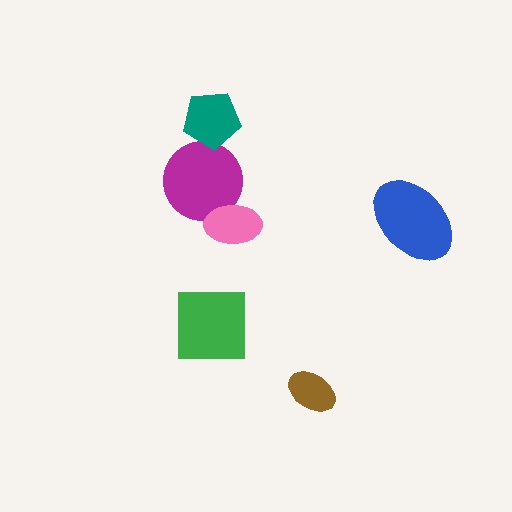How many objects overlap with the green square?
0 objects overlap with the green square.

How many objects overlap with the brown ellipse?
0 objects overlap with the brown ellipse.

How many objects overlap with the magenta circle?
2 objects overlap with the magenta circle.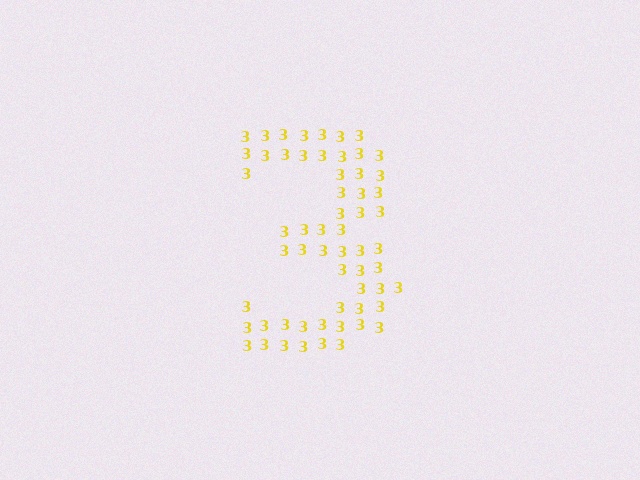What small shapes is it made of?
It is made of small digit 3's.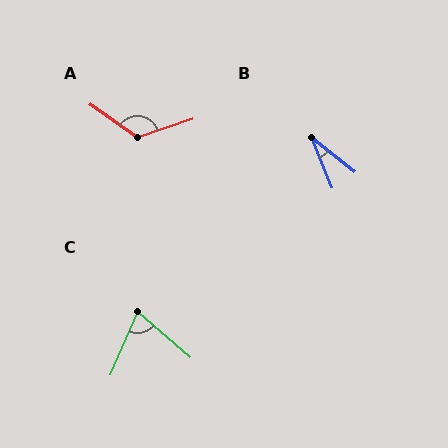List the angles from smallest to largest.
B (29°), C (73°), A (126°).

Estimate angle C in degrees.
Approximately 73 degrees.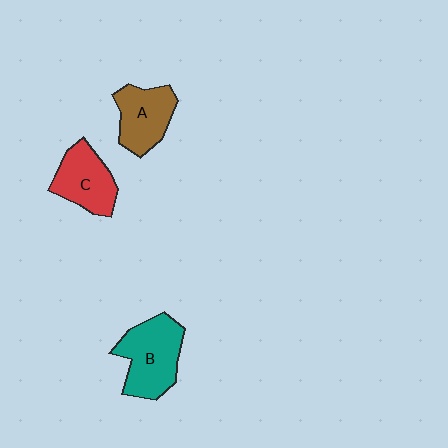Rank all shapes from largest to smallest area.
From largest to smallest: B (teal), C (red), A (brown).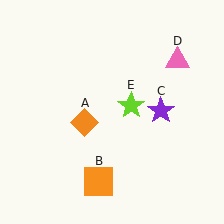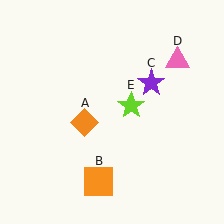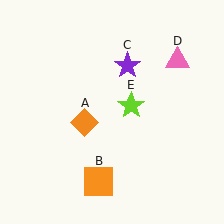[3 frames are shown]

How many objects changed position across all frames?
1 object changed position: purple star (object C).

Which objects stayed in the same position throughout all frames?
Orange diamond (object A) and orange square (object B) and pink triangle (object D) and lime star (object E) remained stationary.